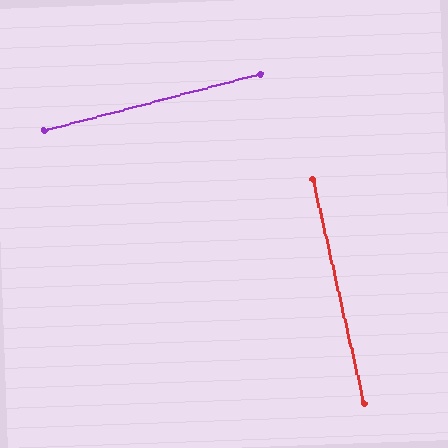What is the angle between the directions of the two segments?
Approximately 88 degrees.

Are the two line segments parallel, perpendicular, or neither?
Perpendicular — they meet at approximately 88°.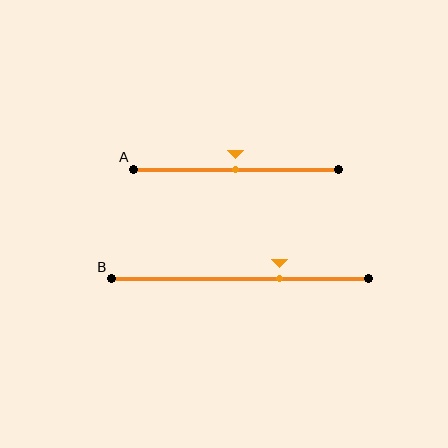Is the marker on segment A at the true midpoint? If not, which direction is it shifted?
Yes, the marker on segment A is at the true midpoint.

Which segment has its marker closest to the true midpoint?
Segment A has its marker closest to the true midpoint.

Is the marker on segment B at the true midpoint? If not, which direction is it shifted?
No, the marker on segment B is shifted to the right by about 16% of the segment length.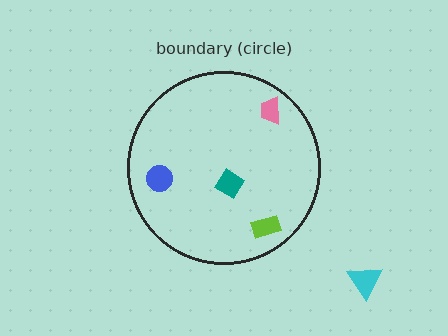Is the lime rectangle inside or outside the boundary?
Inside.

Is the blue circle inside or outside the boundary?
Inside.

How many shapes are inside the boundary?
4 inside, 1 outside.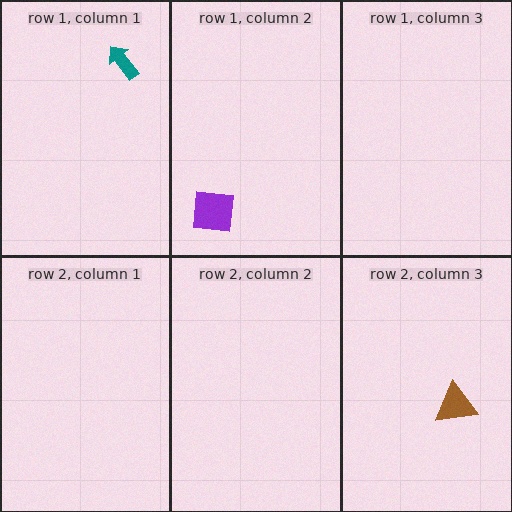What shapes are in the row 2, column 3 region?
The brown triangle.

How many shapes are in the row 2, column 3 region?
1.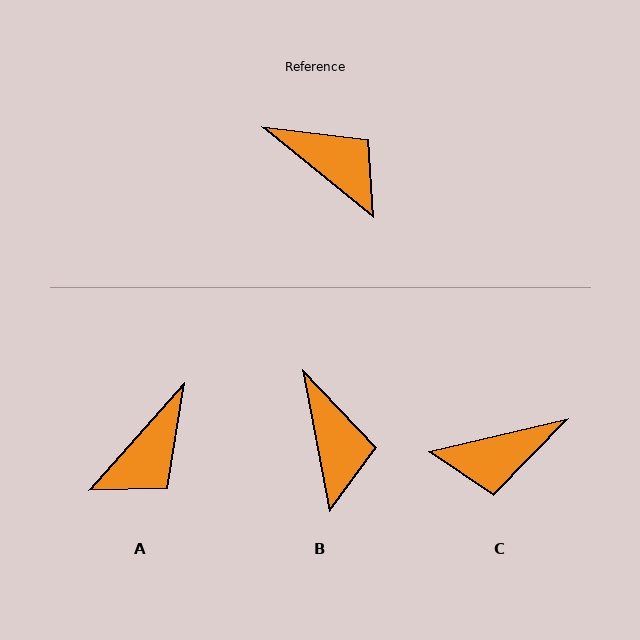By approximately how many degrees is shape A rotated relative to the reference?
Approximately 92 degrees clockwise.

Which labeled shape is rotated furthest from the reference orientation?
C, about 128 degrees away.